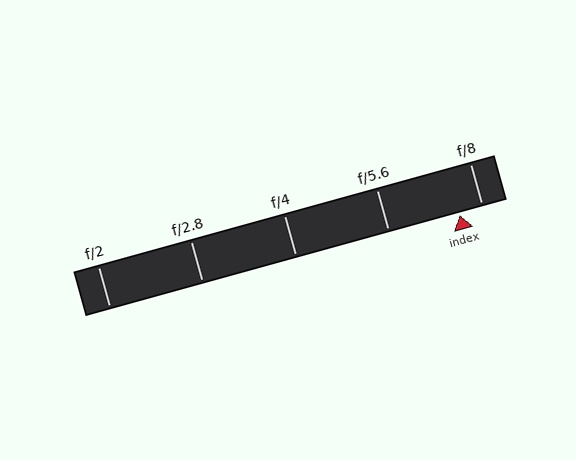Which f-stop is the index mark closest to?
The index mark is closest to f/8.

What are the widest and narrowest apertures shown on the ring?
The widest aperture shown is f/2 and the narrowest is f/8.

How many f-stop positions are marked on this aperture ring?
There are 5 f-stop positions marked.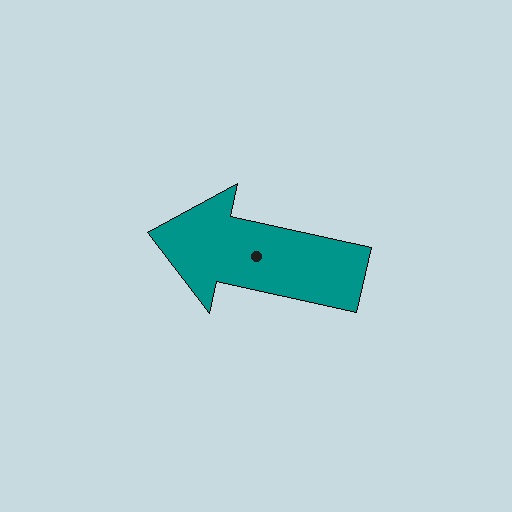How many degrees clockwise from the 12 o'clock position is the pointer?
Approximately 283 degrees.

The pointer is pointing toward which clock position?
Roughly 9 o'clock.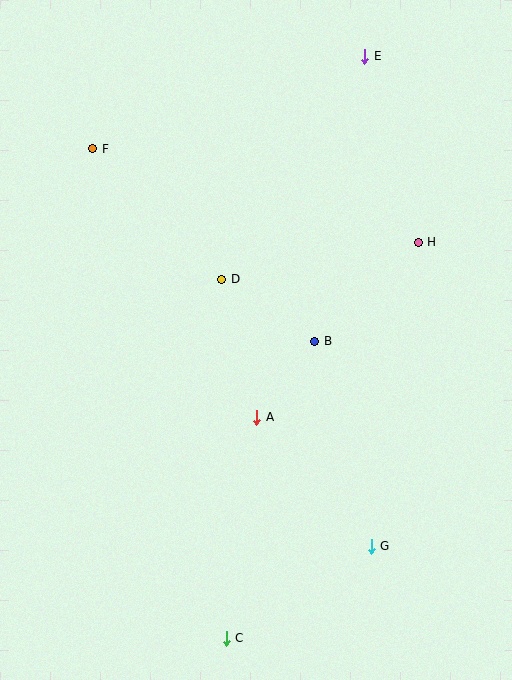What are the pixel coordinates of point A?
Point A is at (257, 417).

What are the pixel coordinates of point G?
Point G is at (371, 546).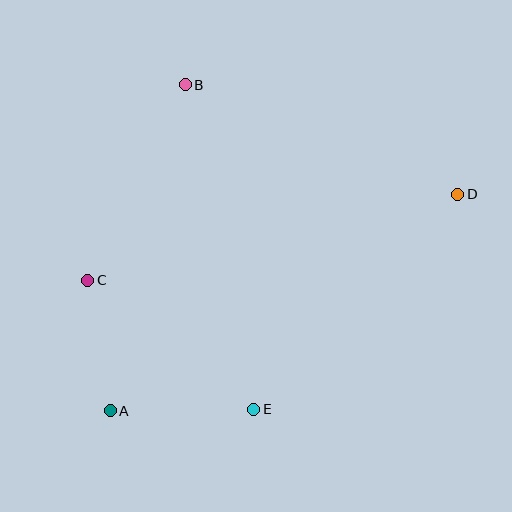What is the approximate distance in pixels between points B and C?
The distance between B and C is approximately 219 pixels.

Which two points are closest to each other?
Points A and C are closest to each other.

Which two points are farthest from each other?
Points A and D are farthest from each other.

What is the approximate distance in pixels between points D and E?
The distance between D and E is approximately 296 pixels.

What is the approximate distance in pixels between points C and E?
The distance between C and E is approximately 210 pixels.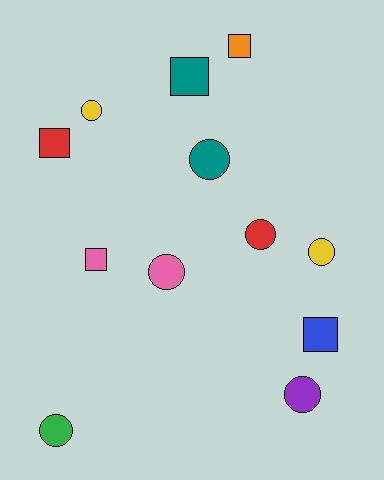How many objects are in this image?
There are 12 objects.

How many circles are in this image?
There are 7 circles.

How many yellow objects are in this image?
There are 2 yellow objects.